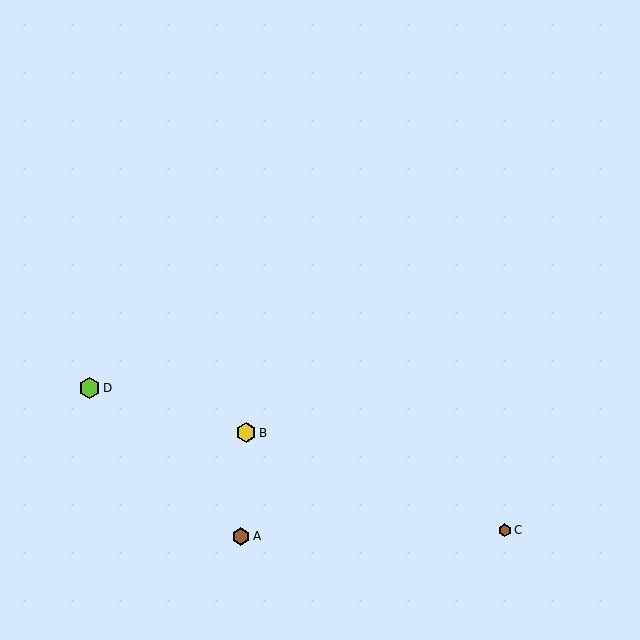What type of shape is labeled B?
Shape B is a yellow hexagon.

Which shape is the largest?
The lime hexagon (labeled D) is the largest.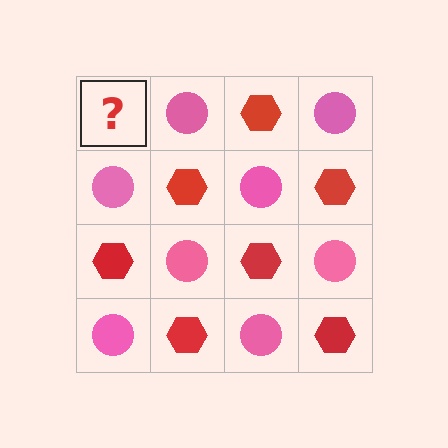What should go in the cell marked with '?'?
The missing cell should contain a red hexagon.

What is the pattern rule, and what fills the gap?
The rule is that it alternates red hexagon and pink circle in a checkerboard pattern. The gap should be filled with a red hexagon.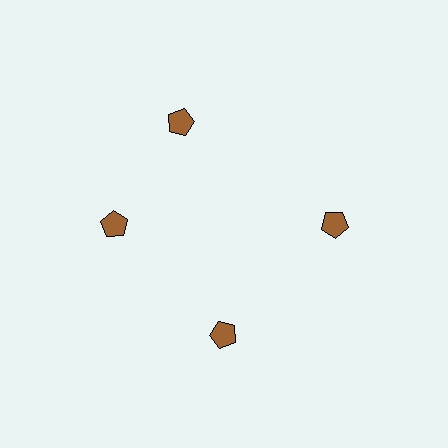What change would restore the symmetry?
The symmetry would be restored by rotating it back into even spacing with its neighbors so that all 4 pentagons sit at equal angles and equal distance from the center.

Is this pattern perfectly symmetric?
No. The 4 brown pentagons are arranged in a ring, but one element near the 12 o'clock position is rotated out of alignment along the ring, breaking the 4-fold rotational symmetry.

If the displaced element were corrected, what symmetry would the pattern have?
It would have 4-fold rotational symmetry — the pattern would map onto itself every 90 degrees.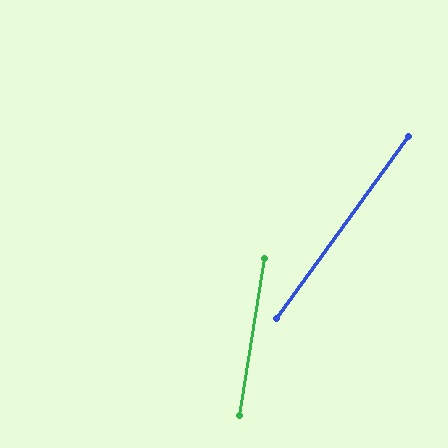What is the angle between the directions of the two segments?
Approximately 27 degrees.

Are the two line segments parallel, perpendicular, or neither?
Neither parallel nor perpendicular — they differ by about 27°.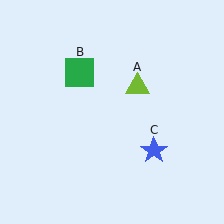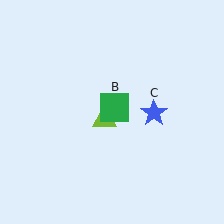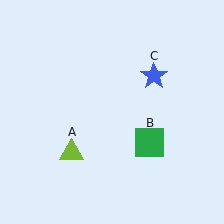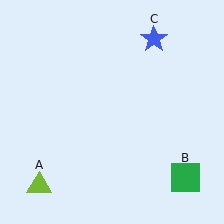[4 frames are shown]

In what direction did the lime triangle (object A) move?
The lime triangle (object A) moved down and to the left.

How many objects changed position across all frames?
3 objects changed position: lime triangle (object A), green square (object B), blue star (object C).